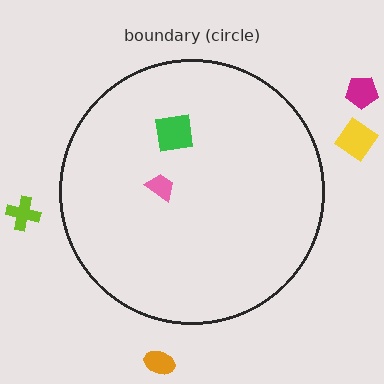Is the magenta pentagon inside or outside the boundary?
Outside.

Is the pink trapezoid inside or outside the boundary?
Inside.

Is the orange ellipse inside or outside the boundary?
Outside.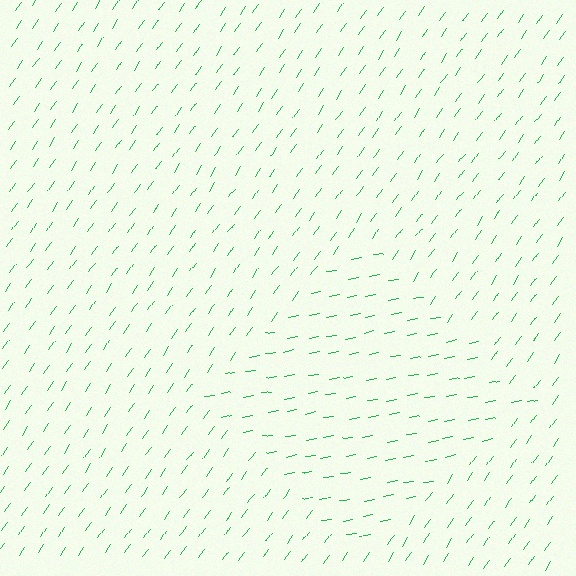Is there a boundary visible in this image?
Yes, there is a texture boundary formed by a change in line orientation.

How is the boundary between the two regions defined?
The boundary is defined purely by a change in line orientation (approximately 45 degrees difference). All lines are the same color and thickness.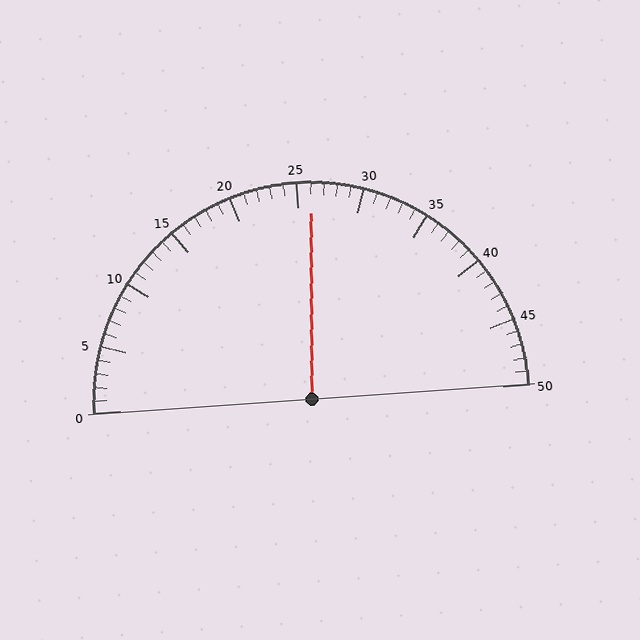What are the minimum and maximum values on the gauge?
The gauge ranges from 0 to 50.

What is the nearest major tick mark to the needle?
The nearest major tick mark is 25.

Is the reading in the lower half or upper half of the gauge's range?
The reading is in the upper half of the range (0 to 50).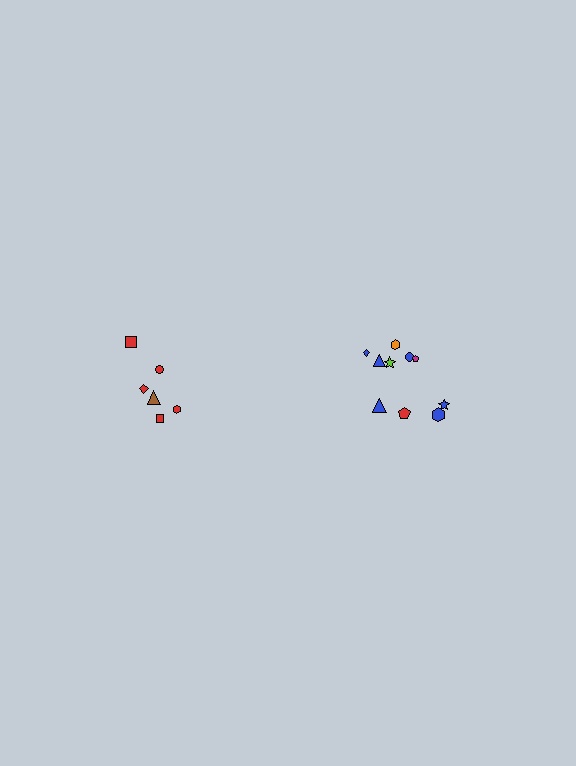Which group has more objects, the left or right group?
The right group.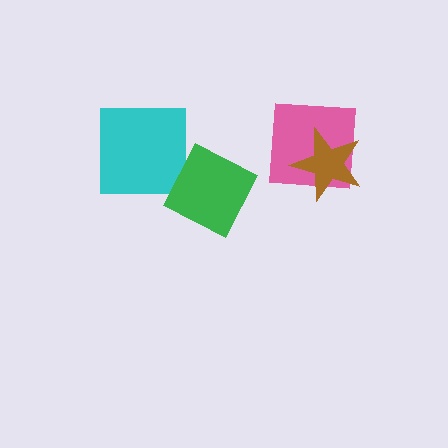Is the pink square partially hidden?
Yes, it is partially covered by another shape.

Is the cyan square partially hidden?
No, no other shape covers it.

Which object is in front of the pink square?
The brown star is in front of the pink square.